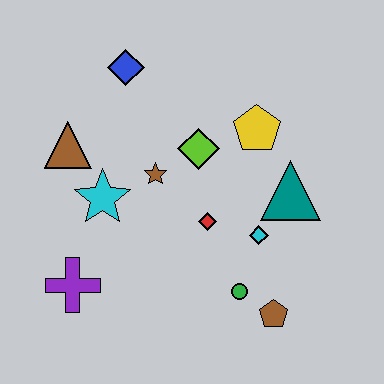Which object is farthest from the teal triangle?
The purple cross is farthest from the teal triangle.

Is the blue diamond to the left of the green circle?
Yes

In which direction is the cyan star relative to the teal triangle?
The cyan star is to the left of the teal triangle.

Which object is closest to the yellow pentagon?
The lime diamond is closest to the yellow pentagon.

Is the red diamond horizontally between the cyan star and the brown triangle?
No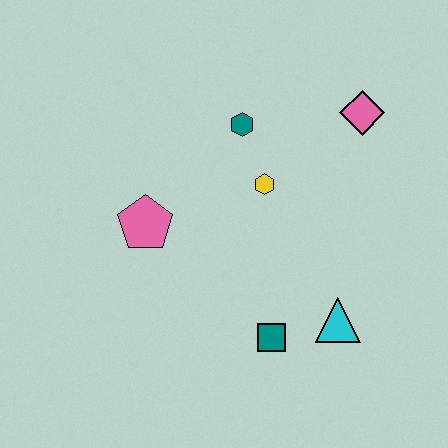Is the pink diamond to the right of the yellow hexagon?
Yes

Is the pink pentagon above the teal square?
Yes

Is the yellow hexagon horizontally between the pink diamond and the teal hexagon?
Yes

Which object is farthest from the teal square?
The pink diamond is farthest from the teal square.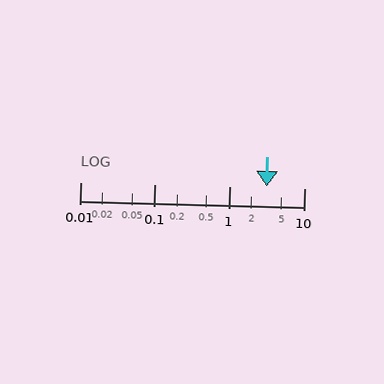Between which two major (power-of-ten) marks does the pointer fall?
The pointer is between 1 and 10.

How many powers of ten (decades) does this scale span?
The scale spans 3 decades, from 0.01 to 10.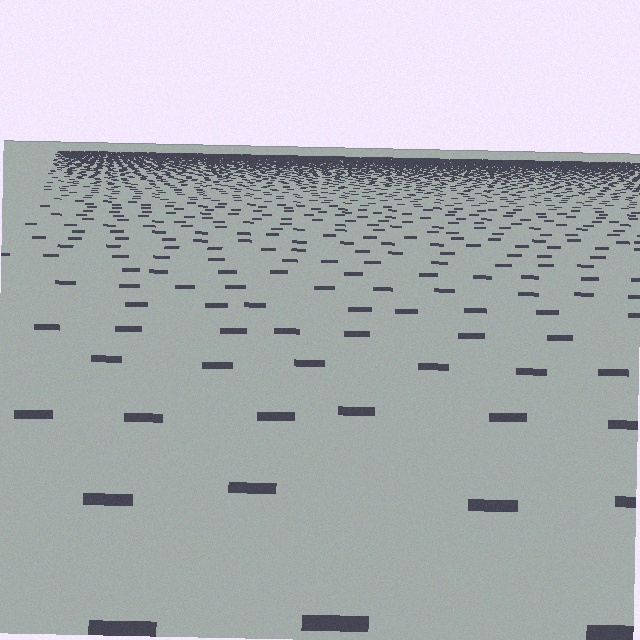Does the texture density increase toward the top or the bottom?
Density increases toward the top.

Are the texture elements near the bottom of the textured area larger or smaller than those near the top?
Larger. Near the bottom, elements are closer to the viewer and appear at a bigger on-screen size.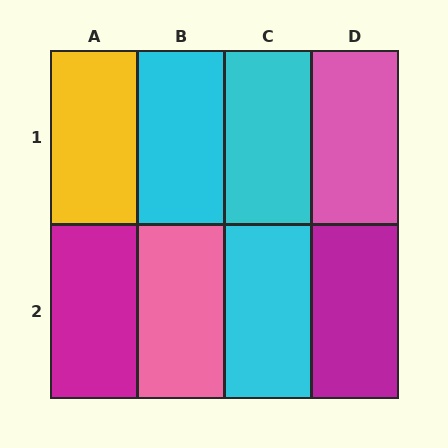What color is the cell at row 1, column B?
Cyan.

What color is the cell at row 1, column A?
Yellow.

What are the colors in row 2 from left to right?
Magenta, pink, cyan, magenta.